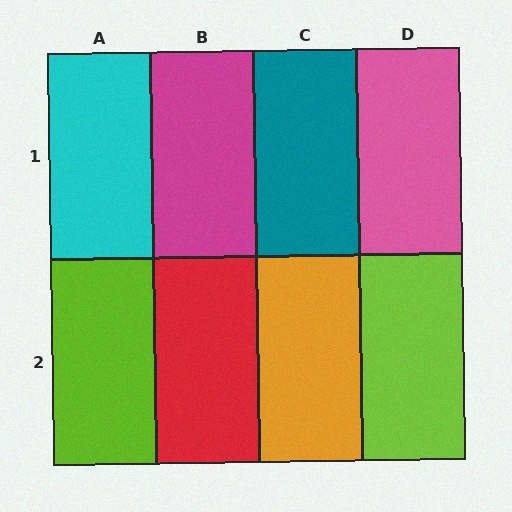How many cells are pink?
1 cell is pink.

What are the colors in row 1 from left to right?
Cyan, magenta, teal, pink.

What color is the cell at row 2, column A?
Lime.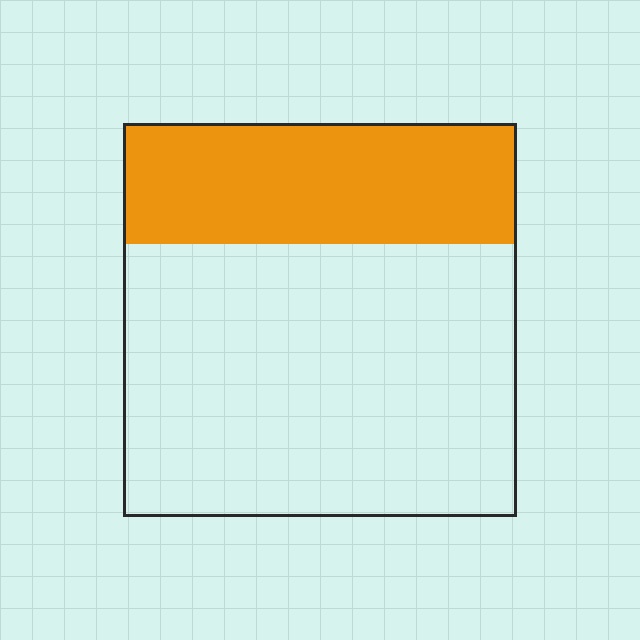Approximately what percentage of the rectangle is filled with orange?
Approximately 30%.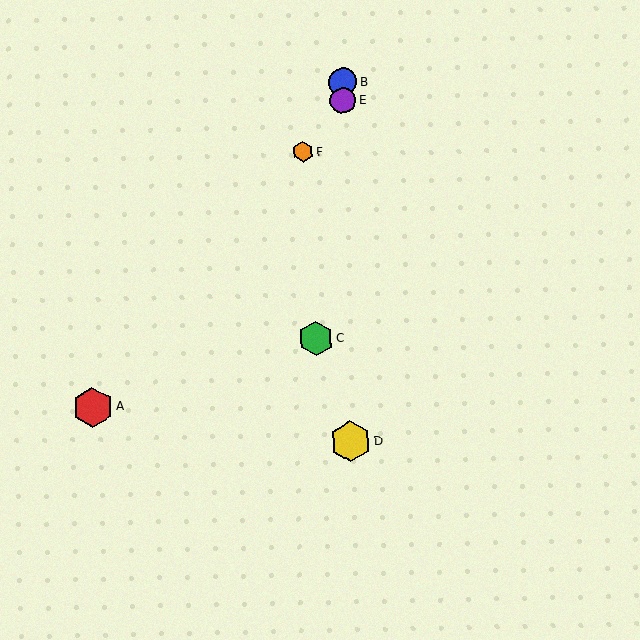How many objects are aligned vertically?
3 objects (B, D, E) are aligned vertically.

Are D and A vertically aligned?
No, D is at x≈350 and A is at x≈93.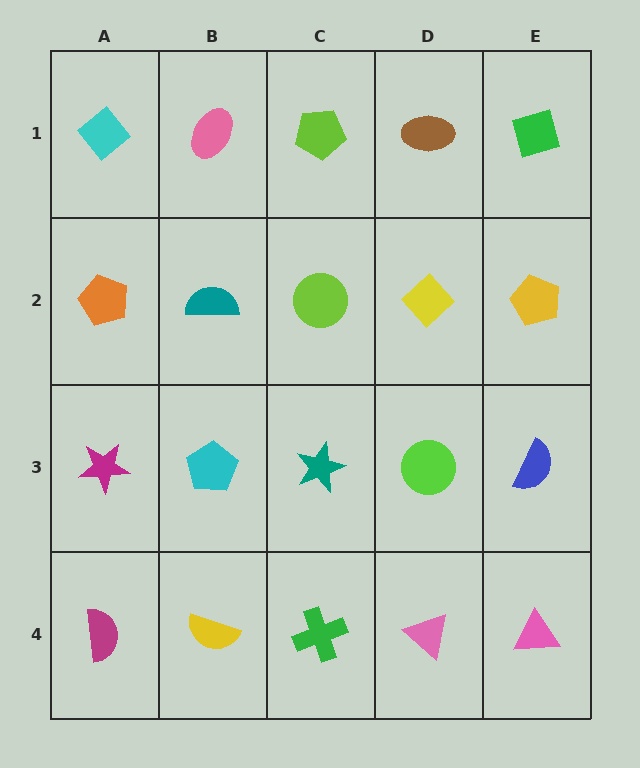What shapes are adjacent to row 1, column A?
An orange pentagon (row 2, column A), a pink ellipse (row 1, column B).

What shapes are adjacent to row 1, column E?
A yellow pentagon (row 2, column E), a brown ellipse (row 1, column D).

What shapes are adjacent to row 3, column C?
A lime circle (row 2, column C), a green cross (row 4, column C), a cyan pentagon (row 3, column B), a lime circle (row 3, column D).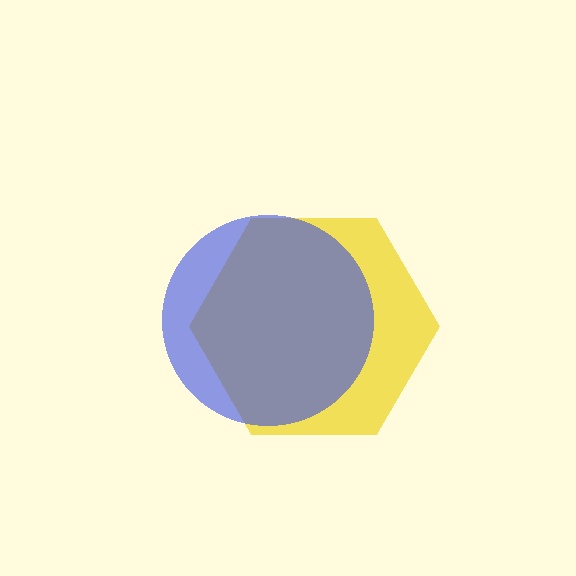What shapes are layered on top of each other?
The layered shapes are: a yellow hexagon, a blue circle.